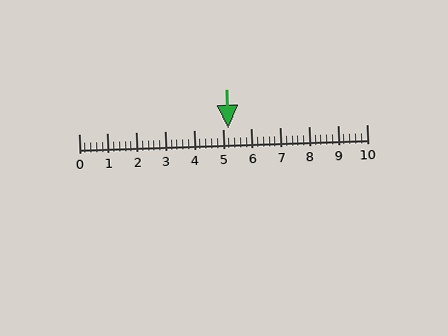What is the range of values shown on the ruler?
The ruler shows values from 0 to 10.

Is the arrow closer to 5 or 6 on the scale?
The arrow is closer to 5.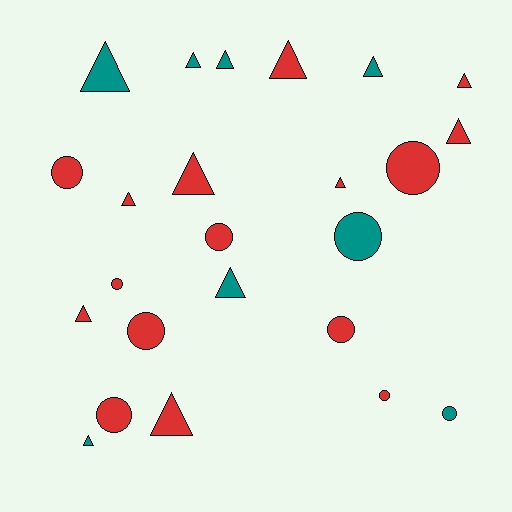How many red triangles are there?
There are 8 red triangles.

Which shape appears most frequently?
Triangle, with 14 objects.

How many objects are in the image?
There are 24 objects.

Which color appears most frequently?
Red, with 16 objects.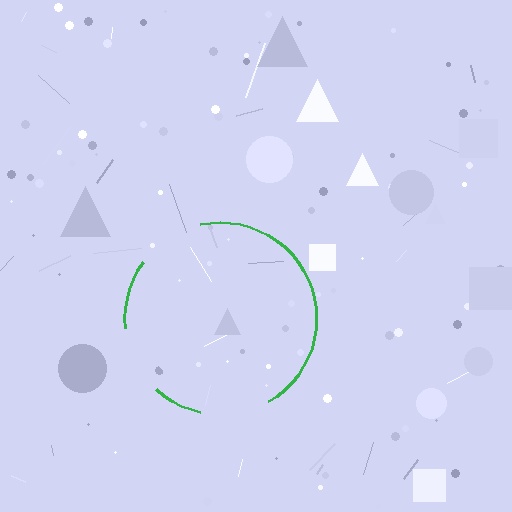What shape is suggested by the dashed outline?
The dashed outline suggests a circle.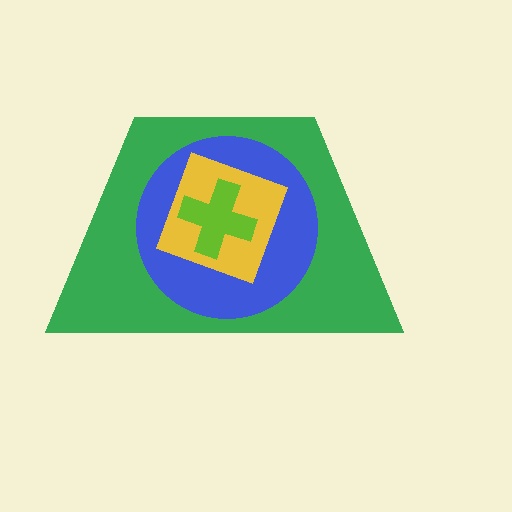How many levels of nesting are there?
4.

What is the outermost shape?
The green trapezoid.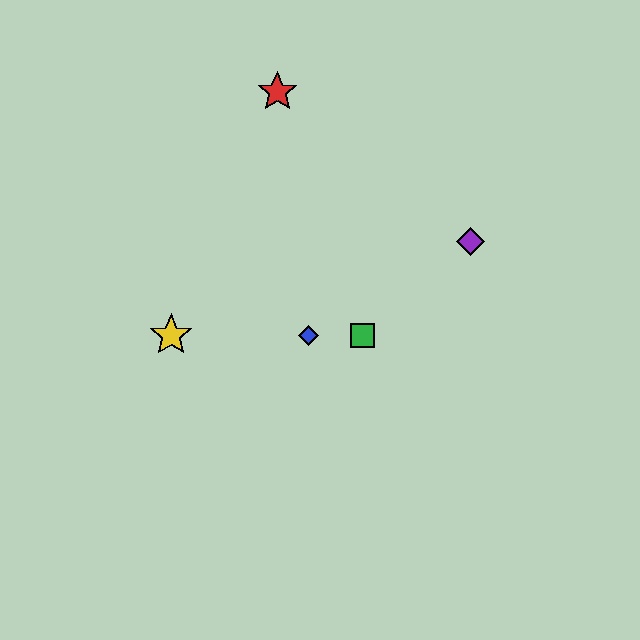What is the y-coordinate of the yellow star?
The yellow star is at y≈335.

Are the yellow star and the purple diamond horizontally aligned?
No, the yellow star is at y≈335 and the purple diamond is at y≈242.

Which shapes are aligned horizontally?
The blue diamond, the green square, the yellow star are aligned horizontally.